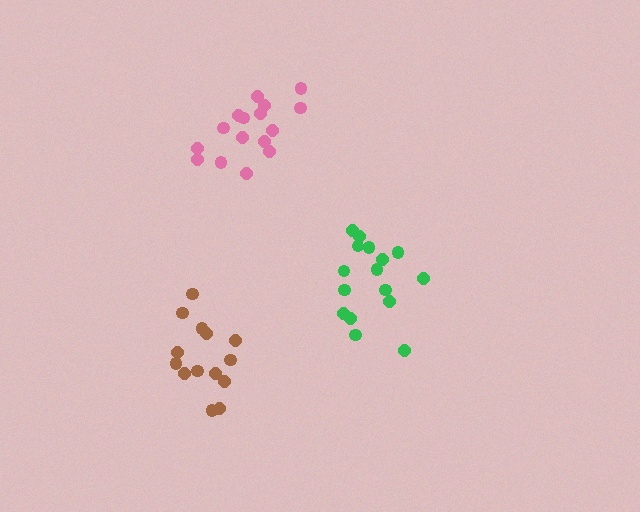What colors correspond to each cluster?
The clusters are colored: green, pink, brown.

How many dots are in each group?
Group 1: 16 dots, Group 2: 16 dots, Group 3: 14 dots (46 total).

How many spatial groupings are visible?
There are 3 spatial groupings.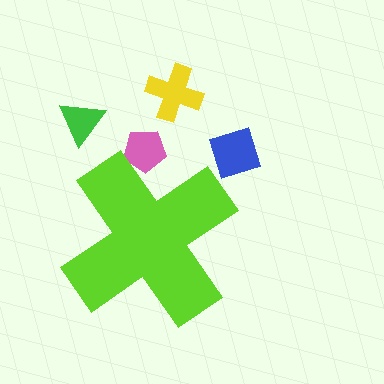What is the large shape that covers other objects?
A lime cross.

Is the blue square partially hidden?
No, the blue square is fully visible.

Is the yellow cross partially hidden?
No, the yellow cross is fully visible.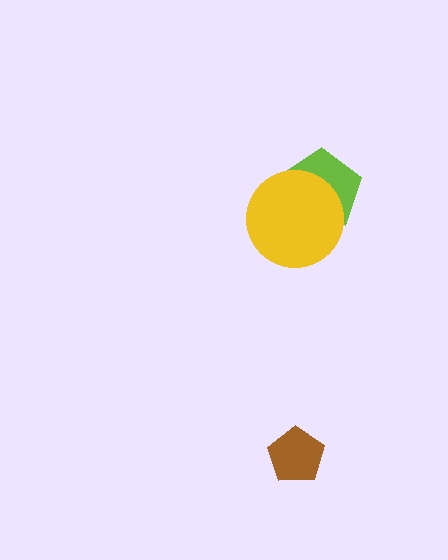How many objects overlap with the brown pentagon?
0 objects overlap with the brown pentagon.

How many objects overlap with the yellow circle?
1 object overlaps with the yellow circle.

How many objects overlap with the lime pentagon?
1 object overlaps with the lime pentagon.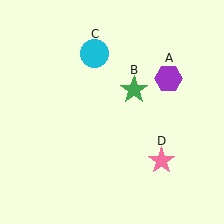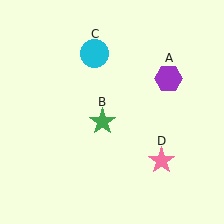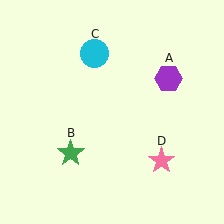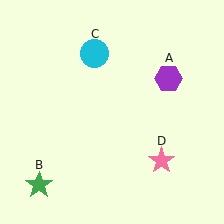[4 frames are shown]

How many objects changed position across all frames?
1 object changed position: green star (object B).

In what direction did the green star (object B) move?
The green star (object B) moved down and to the left.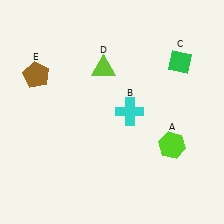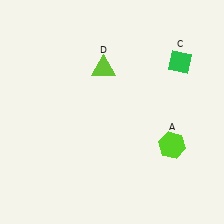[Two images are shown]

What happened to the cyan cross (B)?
The cyan cross (B) was removed in Image 2. It was in the top-right area of Image 1.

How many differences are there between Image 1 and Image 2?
There are 2 differences between the two images.